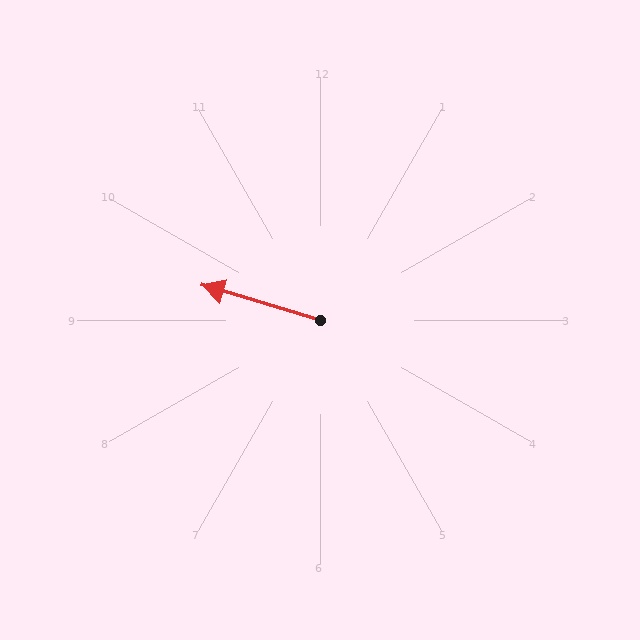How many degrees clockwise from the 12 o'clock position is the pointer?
Approximately 287 degrees.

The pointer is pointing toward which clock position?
Roughly 10 o'clock.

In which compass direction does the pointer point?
West.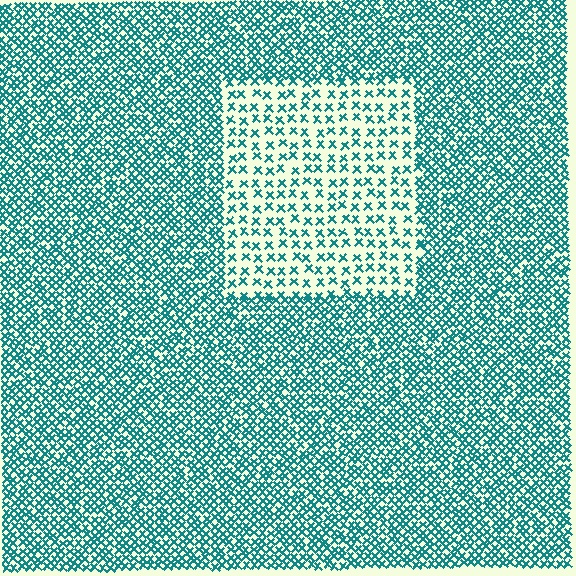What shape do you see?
I see a rectangle.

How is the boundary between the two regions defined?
The boundary is defined by a change in element density (approximately 2.5x ratio). All elements are the same color, size, and shape.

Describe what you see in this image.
The image contains small teal elements arranged at two different densities. A rectangle-shaped region is visible where the elements are less densely packed than the surrounding area.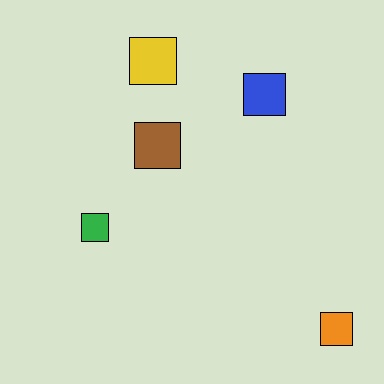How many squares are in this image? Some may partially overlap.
There are 5 squares.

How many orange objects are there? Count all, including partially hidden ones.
There is 1 orange object.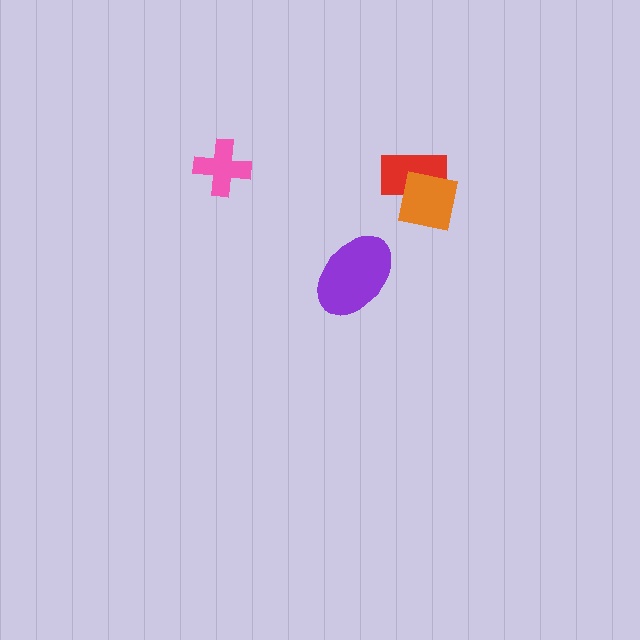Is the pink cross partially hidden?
No, no other shape covers it.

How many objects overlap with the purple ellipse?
0 objects overlap with the purple ellipse.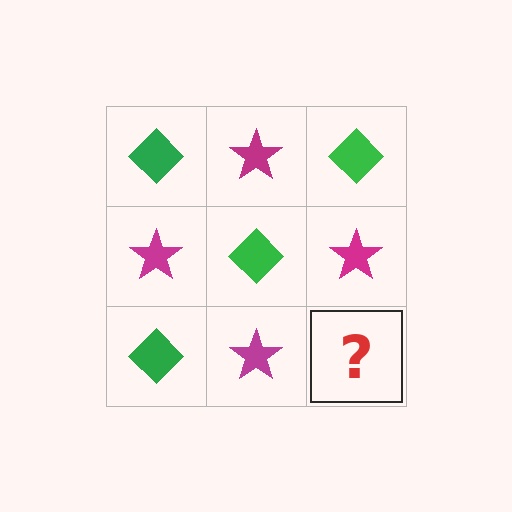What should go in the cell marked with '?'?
The missing cell should contain a green diamond.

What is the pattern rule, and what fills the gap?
The rule is that it alternates green diamond and magenta star in a checkerboard pattern. The gap should be filled with a green diamond.